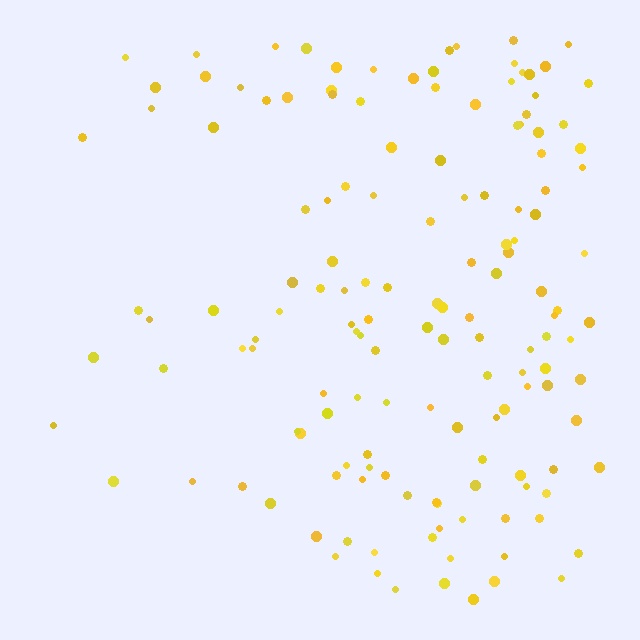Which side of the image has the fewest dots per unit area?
The left.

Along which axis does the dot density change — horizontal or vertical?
Horizontal.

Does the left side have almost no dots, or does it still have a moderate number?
Still a moderate number, just noticeably fewer than the right.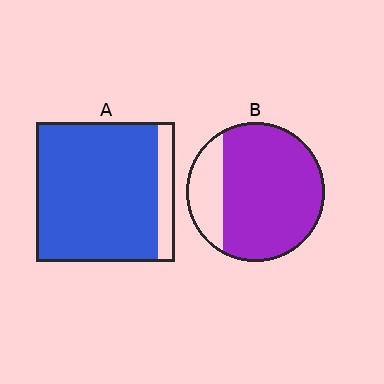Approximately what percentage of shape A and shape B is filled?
A is approximately 90% and B is approximately 80%.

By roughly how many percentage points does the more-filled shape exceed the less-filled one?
By roughly 10 percentage points (A over B).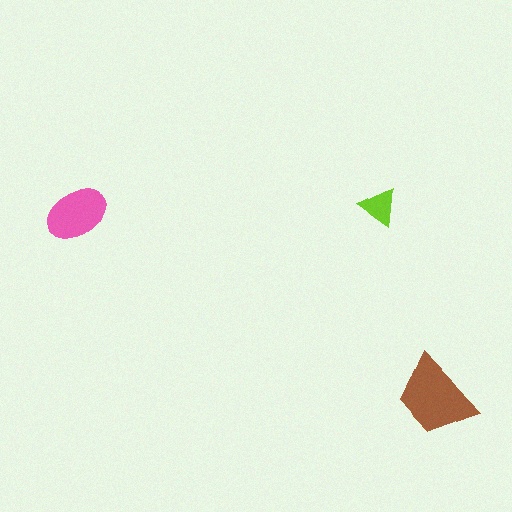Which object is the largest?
The brown trapezoid.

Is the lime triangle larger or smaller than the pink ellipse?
Smaller.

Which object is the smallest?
The lime triangle.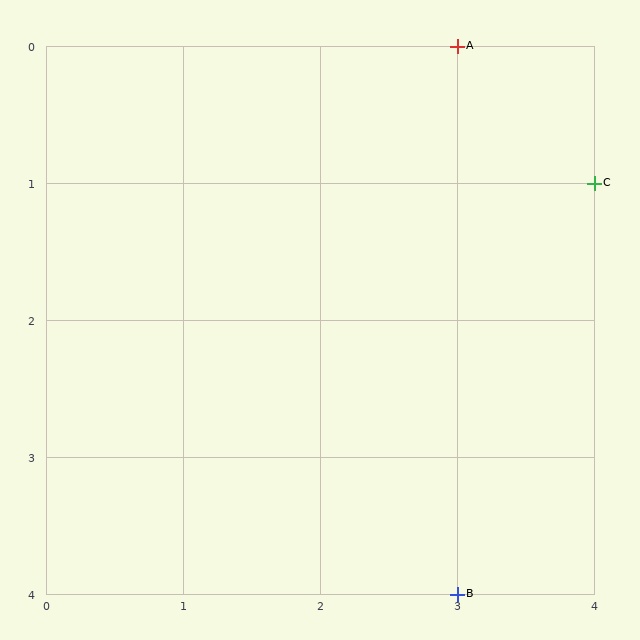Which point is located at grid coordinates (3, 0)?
Point A is at (3, 0).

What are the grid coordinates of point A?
Point A is at grid coordinates (3, 0).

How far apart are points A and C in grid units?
Points A and C are 1 column and 1 row apart (about 1.4 grid units diagonally).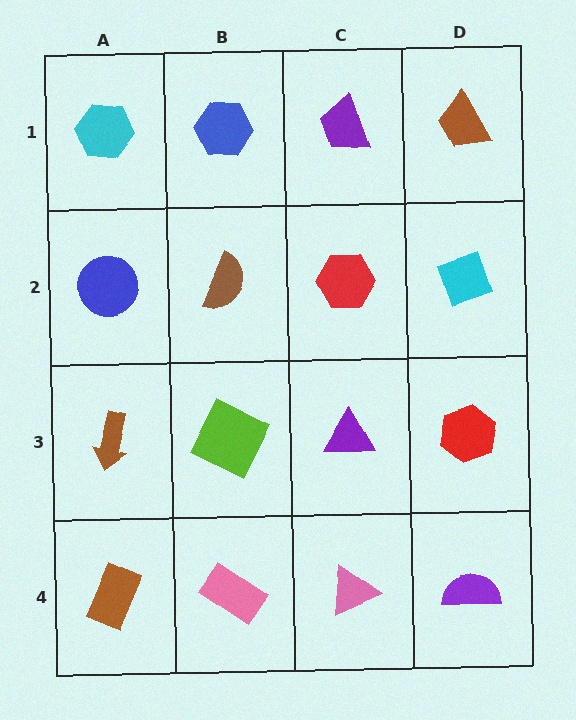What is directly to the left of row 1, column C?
A blue hexagon.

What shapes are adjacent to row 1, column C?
A red hexagon (row 2, column C), a blue hexagon (row 1, column B), a brown trapezoid (row 1, column D).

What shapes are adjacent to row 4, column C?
A purple triangle (row 3, column C), a pink rectangle (row 4, column B), a purple semicircle (row 4, column D).